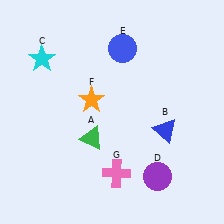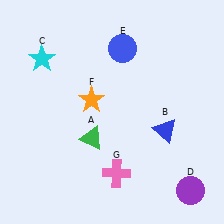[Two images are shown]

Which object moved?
The purple circle (D) moved right.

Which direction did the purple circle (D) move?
The purple circle (D) moved right.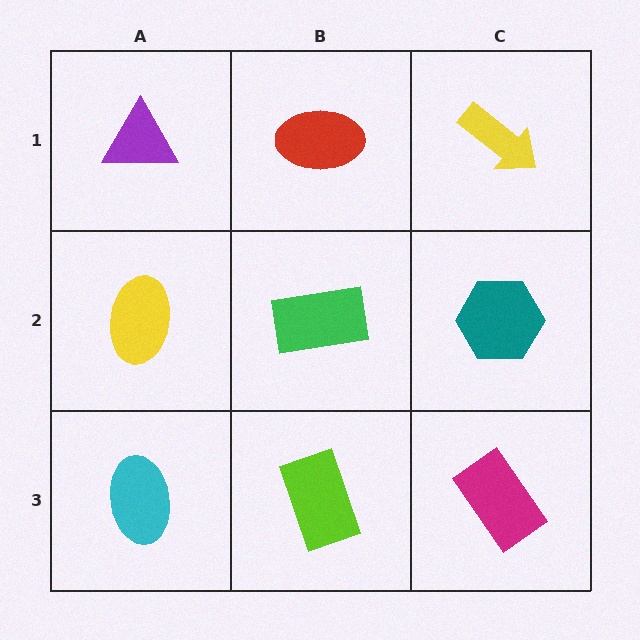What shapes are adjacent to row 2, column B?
A red ellipse (row 1, column B), a lime rectangle (row 3, column B), a yellow ellipse (row 2, column A), a teal hexagon (row 2, column C).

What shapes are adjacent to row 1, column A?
A yellow ellipse (row 2, column A), a red ellipse (row 1, column B).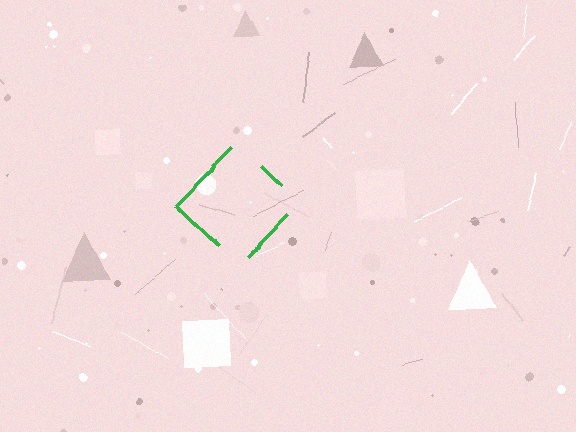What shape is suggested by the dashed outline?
The dashed outline suggests a diamond.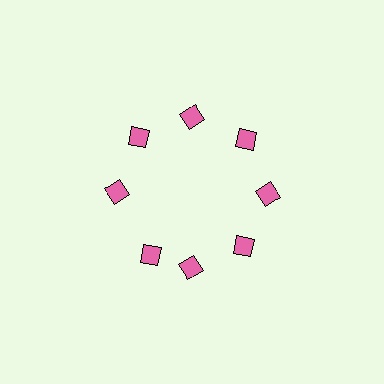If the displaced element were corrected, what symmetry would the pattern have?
It would have 8-fold rotational symmetry — the pattern would map onto itself every 45 degrees.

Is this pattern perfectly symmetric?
No. The 8 pink squares are arranged in a ring, but one element near the 8 o'clock position is rotated out of alignment along the ring, breaking the 8-fold rotational symmetry.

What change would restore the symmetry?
The symmetry would be restored by rotating it back into even spacing with its neighbors so that all 8 squares sit at equal angles and equal distance from the center.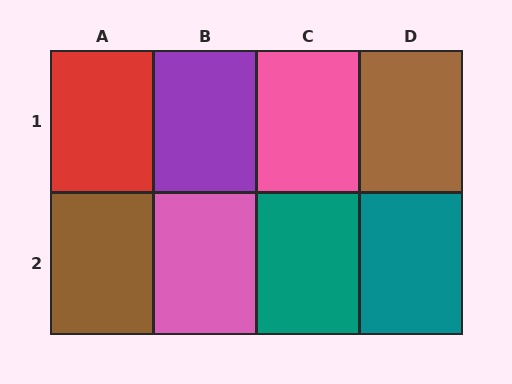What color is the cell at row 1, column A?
Red.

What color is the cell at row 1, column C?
Pink.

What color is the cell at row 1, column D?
Brown.